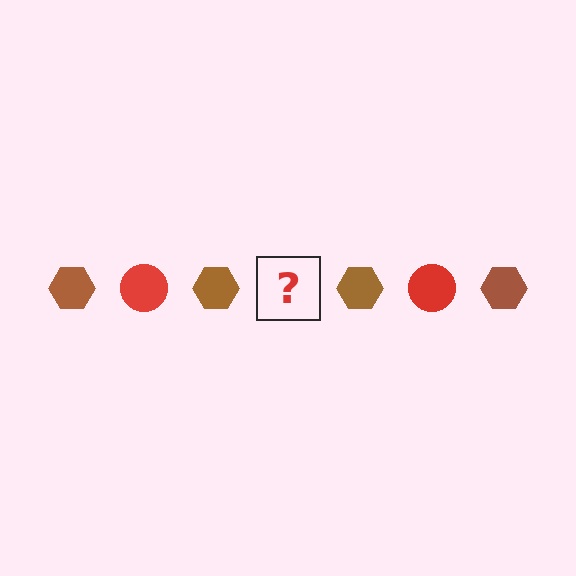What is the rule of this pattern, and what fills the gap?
The rule is that the pattern alternates between brown hexagon and red circle. The gap should be filled with a red circle.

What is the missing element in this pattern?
The missing element is a red circle.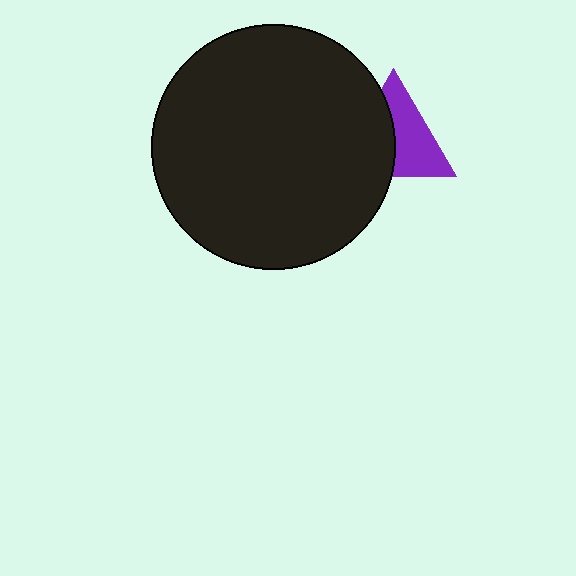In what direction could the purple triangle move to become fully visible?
The purple triangle could move right. That would shift it out from behind the black circle entirely.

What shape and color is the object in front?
The object in front is a black circle.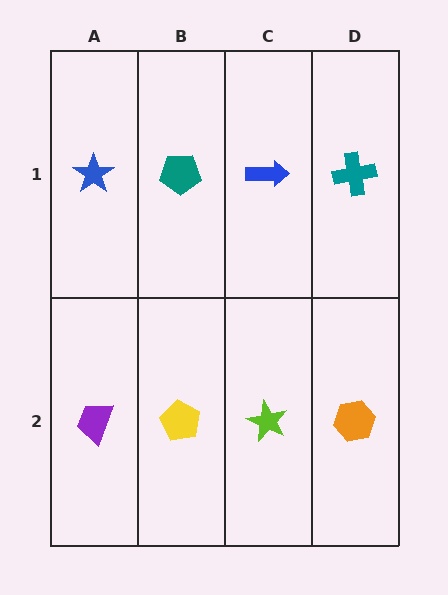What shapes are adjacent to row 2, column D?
A teal cross (row 1, column D), a lime star (row 2, column C).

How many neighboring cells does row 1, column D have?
2.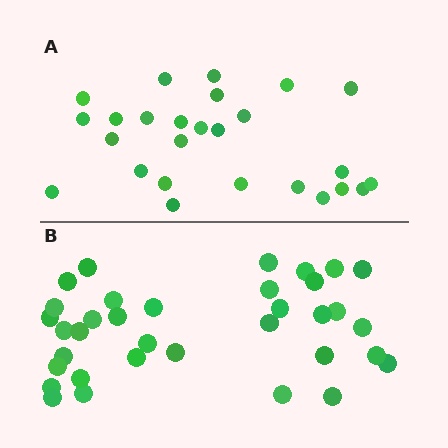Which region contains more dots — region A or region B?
Region B (the bottom region) has more dots.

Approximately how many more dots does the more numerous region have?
Region B has roughly 8 or so more dots than region A.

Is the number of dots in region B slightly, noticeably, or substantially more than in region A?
Region B has noticeably more, but not dramatically so. The ratio is roughly 1.3 to 1.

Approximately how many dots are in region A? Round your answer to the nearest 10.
About 30 dots. (The exact count is 26, which rounds to 30.)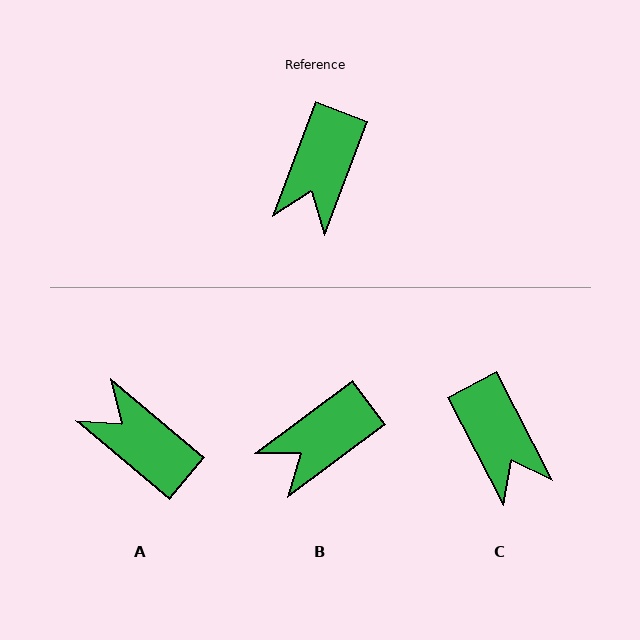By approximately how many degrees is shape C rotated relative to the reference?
Approximately 48 degrees counter-clockwise.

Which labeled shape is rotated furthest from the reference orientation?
A, about 110 degrees away.